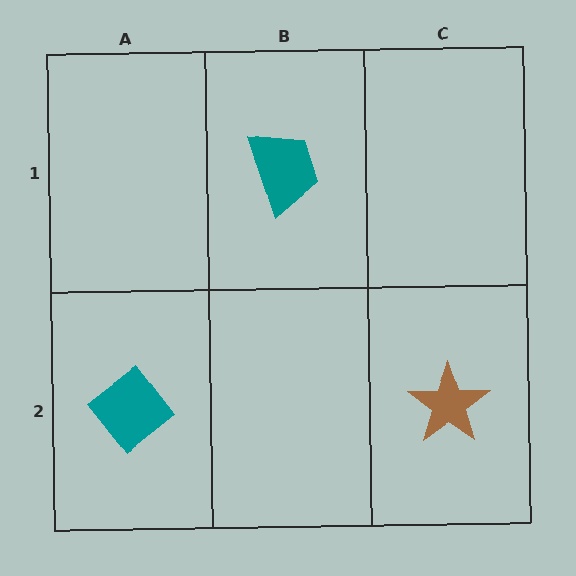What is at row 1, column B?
A teal trapezoid.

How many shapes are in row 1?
1 shape.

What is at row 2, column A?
A teal diamond.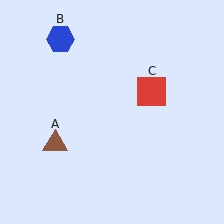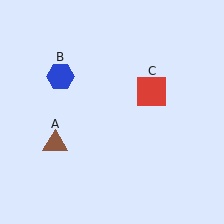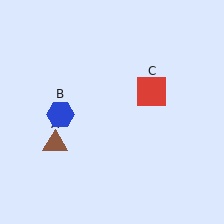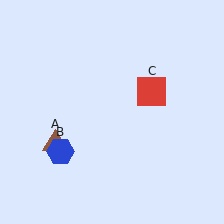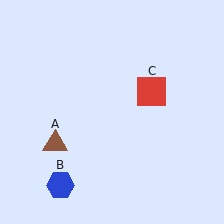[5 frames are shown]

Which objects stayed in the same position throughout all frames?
Brown triangle (object A) and red square (object C) remained stationary.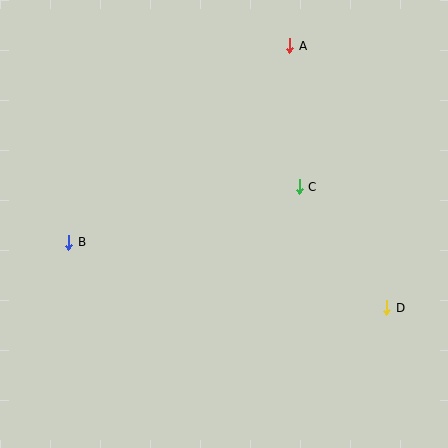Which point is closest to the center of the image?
Point C at (299, 187) is closest to the center.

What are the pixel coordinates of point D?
Point D is at (387, 308).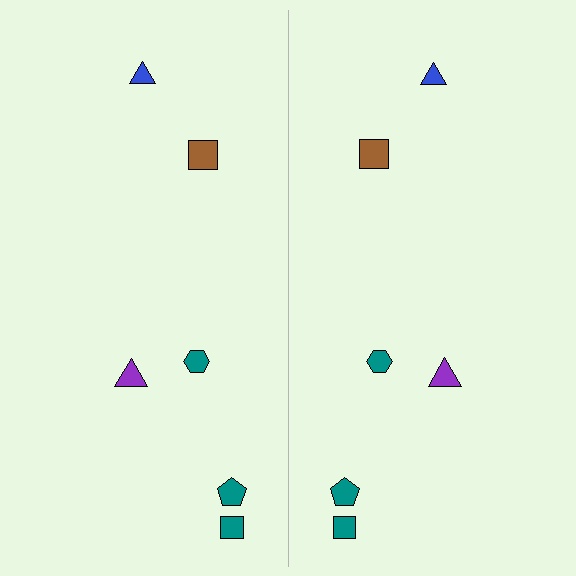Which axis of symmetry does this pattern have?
The pattern has a vertical axis of symmetry running through the center of the image.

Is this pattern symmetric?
Yes, this pattern has bilateral (reflection) symmetry.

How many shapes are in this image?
There are 12 shapes in this image.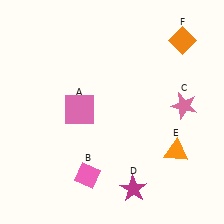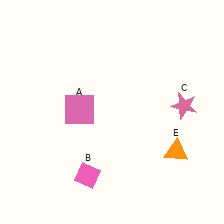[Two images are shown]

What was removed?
The orange diamond (F), the magenta star (D) were removed in Image 2.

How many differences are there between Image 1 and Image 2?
There are 2 differences between the two images.